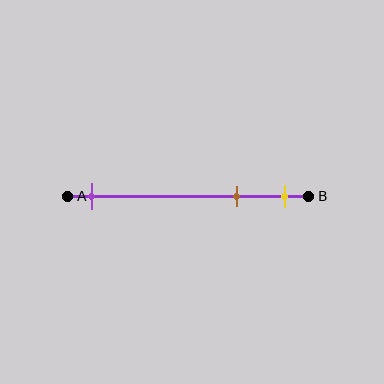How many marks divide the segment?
There are 3 marks dividing the segment.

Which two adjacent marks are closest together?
The brown and yellow marks are the closest adjacent pair.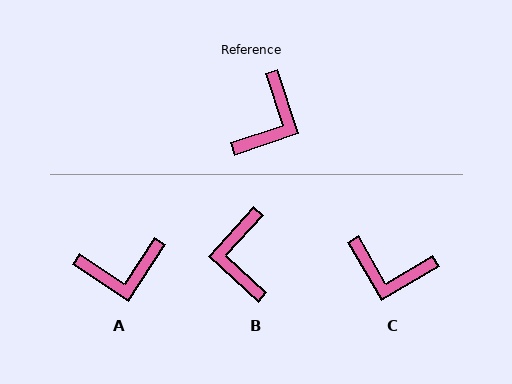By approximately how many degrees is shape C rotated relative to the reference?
Approximately 78 degrees clockwise.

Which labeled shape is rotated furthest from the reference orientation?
B, about 151 degrees away.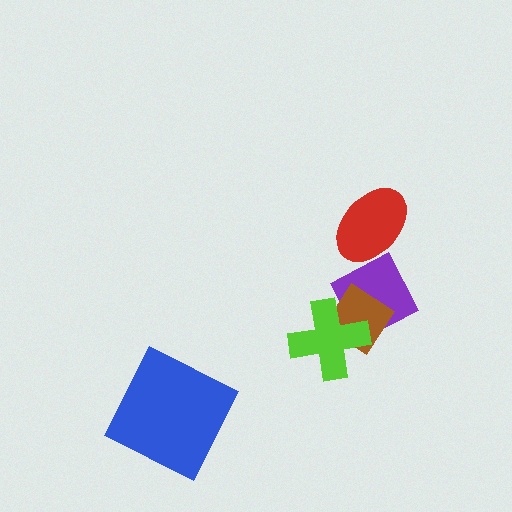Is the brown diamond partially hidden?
Yes, it is partially covered by another shape.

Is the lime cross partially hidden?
No, no other shape covers it.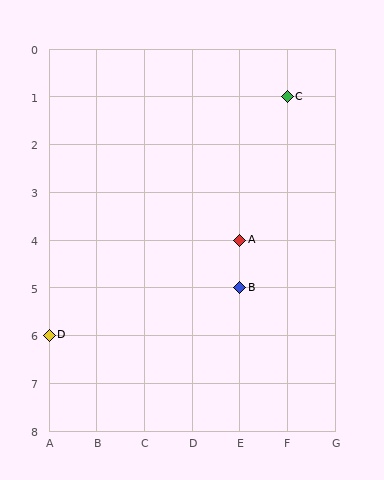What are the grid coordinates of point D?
Point D is at grid coordinates (A, 6).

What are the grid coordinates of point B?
Point B is at grid coordinates (E, 5).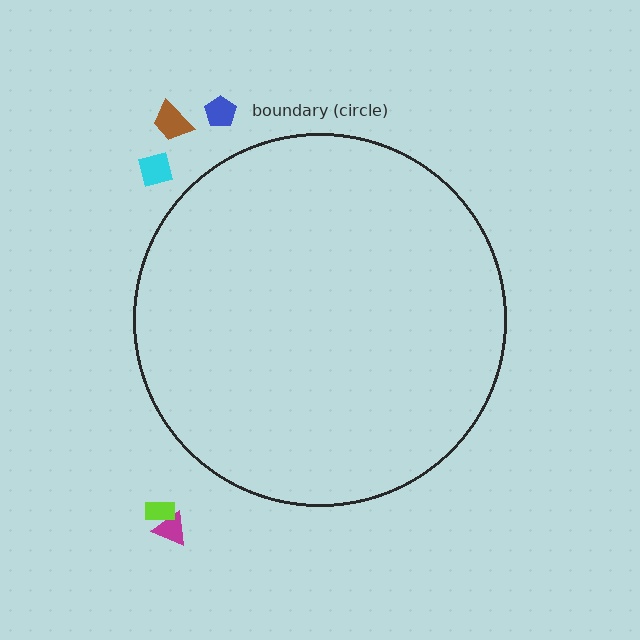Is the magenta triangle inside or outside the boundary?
Outside.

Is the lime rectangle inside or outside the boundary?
Outside.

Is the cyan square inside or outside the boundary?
Outside.